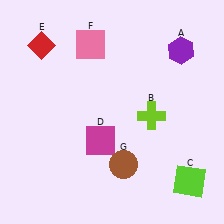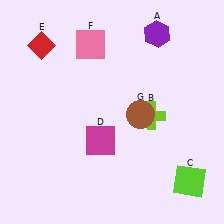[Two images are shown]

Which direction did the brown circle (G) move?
The brown circle (G) moved up.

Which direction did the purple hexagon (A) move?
The purple hexagon (A) moved left.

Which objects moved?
The objects that moved are: the purple hexagon (A), the brown circle (G).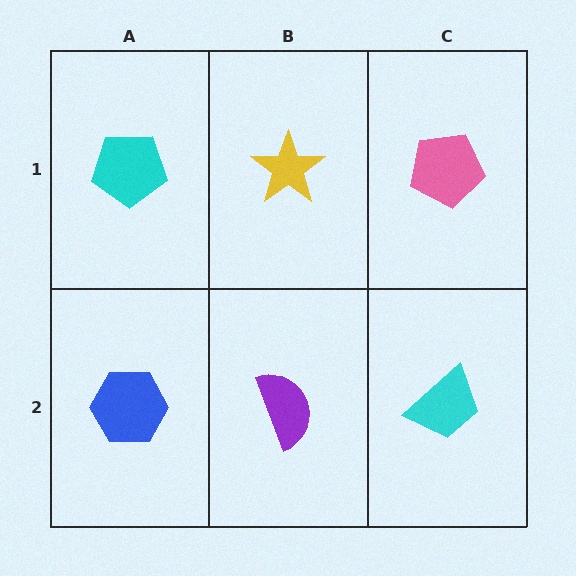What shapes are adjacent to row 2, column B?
A yellow star (row 1, column B), a blue hexagon (row 2, column A), a cyan trapezoid (row 2, column C).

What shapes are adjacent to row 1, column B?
A purple semicircle (row 2, column B), a cyan pentagon (row 1, column A), a pink pentagon (row 1, column C).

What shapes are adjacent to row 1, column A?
A blue hexagon (row 2, column A), a yellow star (row 1, column B).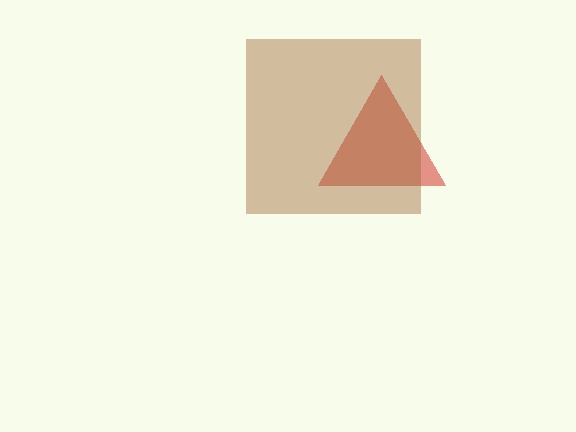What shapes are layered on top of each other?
The layered shapes are: a red triangle, a brown square.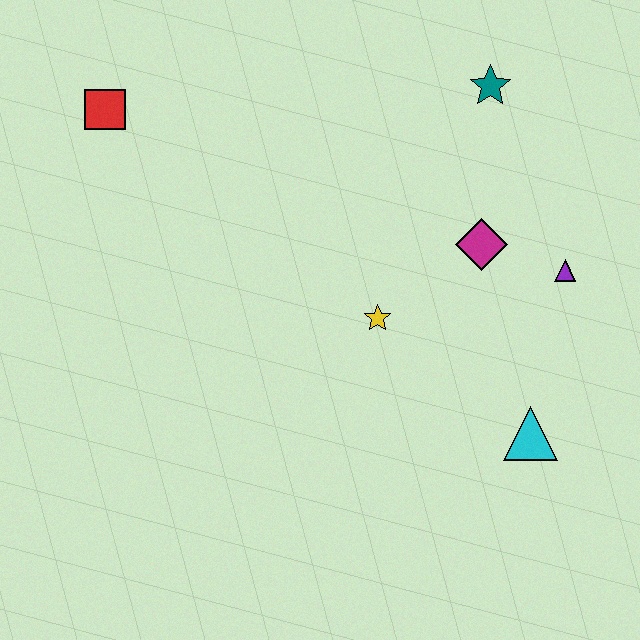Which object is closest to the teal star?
The magenta diamond is closest to the teal star.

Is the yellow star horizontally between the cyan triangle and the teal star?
No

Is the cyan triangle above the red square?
No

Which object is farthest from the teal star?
The red square is farthest from the teal star.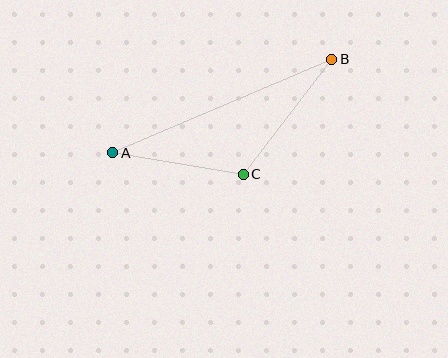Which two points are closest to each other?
Points A and C are closest to each other.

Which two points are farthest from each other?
Points A and B are farthest from each other.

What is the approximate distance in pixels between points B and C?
The distance between B and C is approximately 146 pixels.